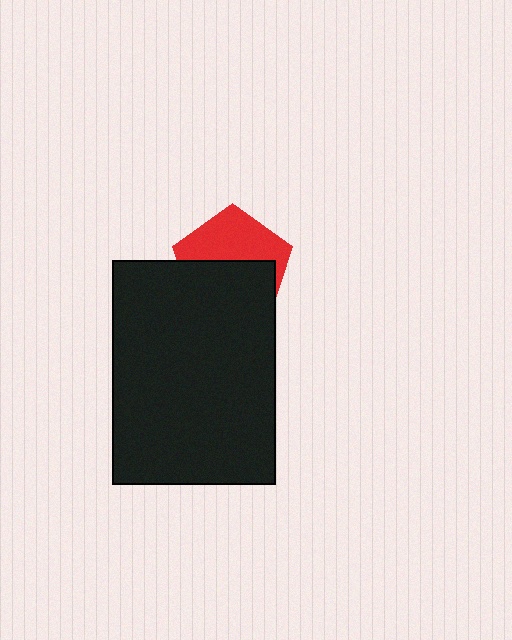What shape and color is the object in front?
The object in front is a black rectangle.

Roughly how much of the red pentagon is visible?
About half of it is visible (roughly 46%).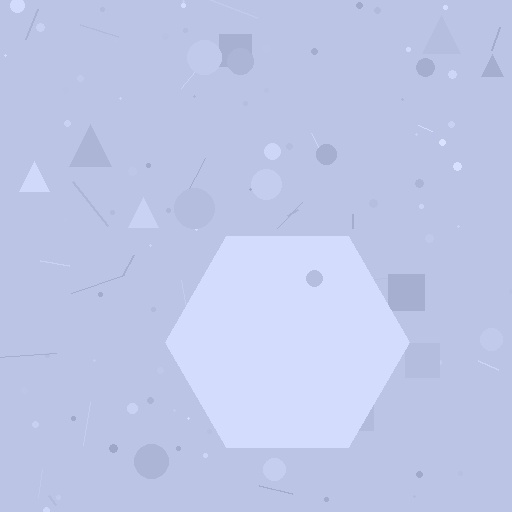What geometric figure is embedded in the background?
A hexagon is embedded in the background.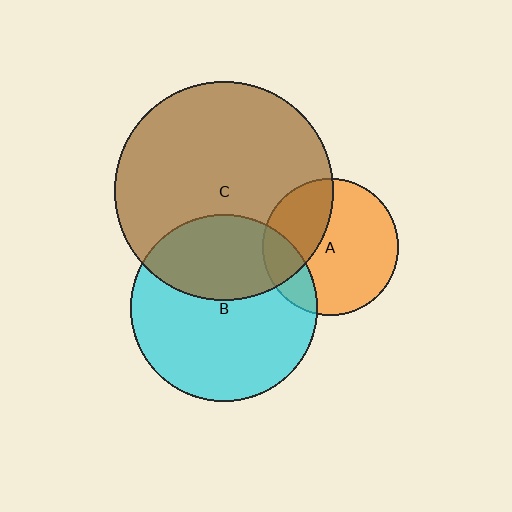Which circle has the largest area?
Circle C (brown).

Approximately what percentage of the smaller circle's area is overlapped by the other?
Approximately 35%.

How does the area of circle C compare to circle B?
Approximately 1.4 times.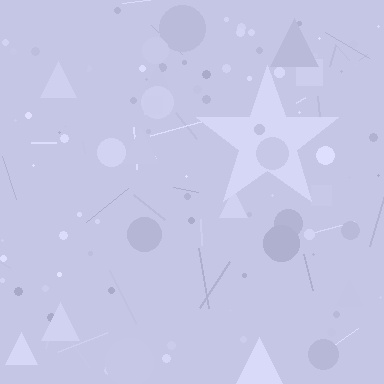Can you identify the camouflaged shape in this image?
The camouflaged shape is a star.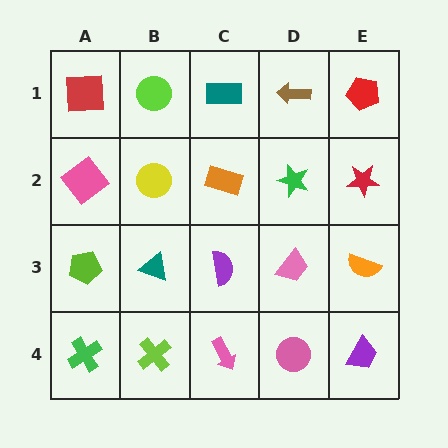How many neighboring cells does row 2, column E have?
3.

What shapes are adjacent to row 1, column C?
An orange rectangle (row 2, column C), a lime circle (row 1, column B), a brown arrow (row 1, column D).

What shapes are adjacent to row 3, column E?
A red star (row 2, column E), a purple trapezoid (row 4, column E), a pink trapezoid (row 3, column D).